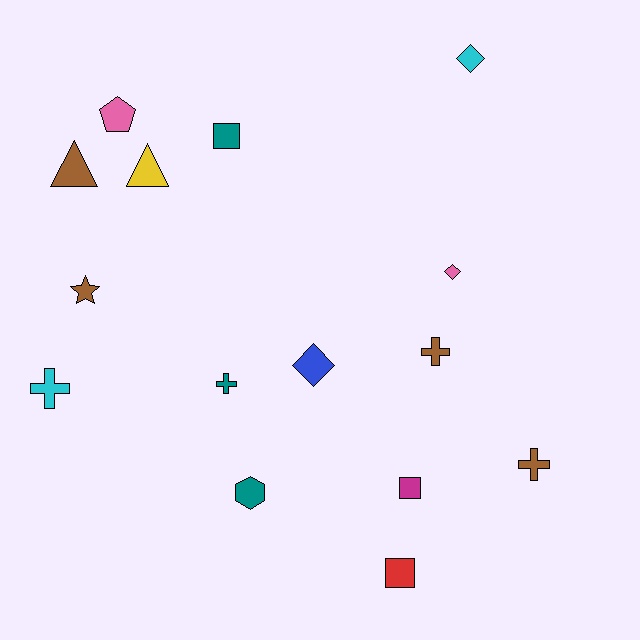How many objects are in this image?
There are 15 objects.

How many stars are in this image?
There is 1 star.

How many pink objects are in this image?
There are 2 pink objects.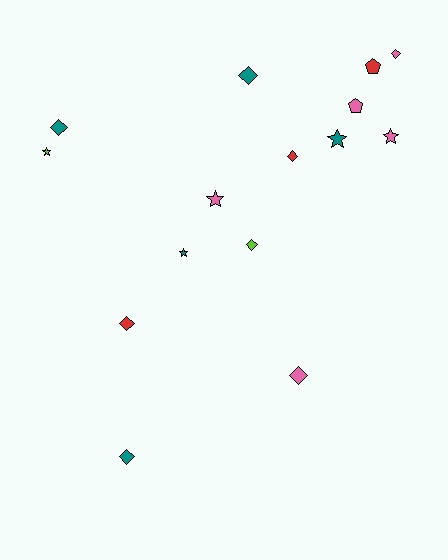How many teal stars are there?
There are 2 teal stars.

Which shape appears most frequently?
Diamond, with 8 objects.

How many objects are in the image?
There are 15 objects.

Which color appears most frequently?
Teal, with 5 objects.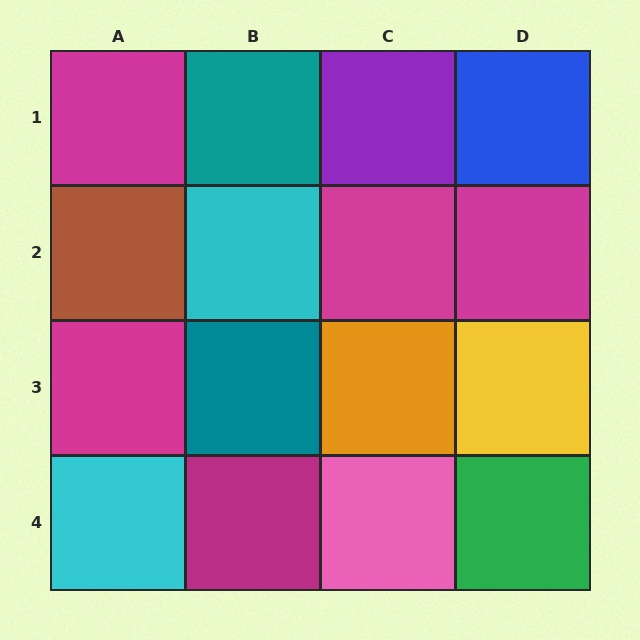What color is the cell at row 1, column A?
Magenta.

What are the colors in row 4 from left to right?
Cyan, magenta, pink, green.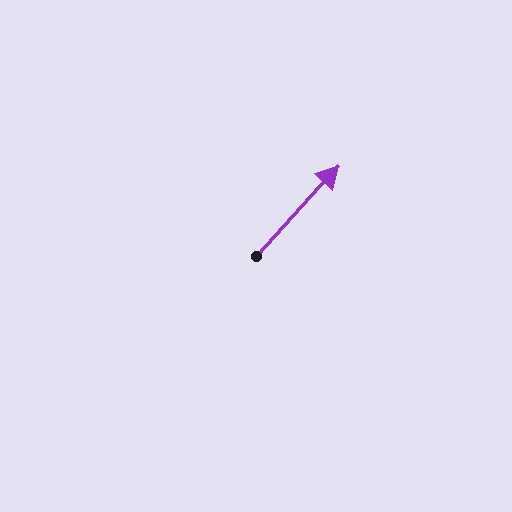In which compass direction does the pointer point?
Northeast.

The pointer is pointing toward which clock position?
Roughly 1 o'clock.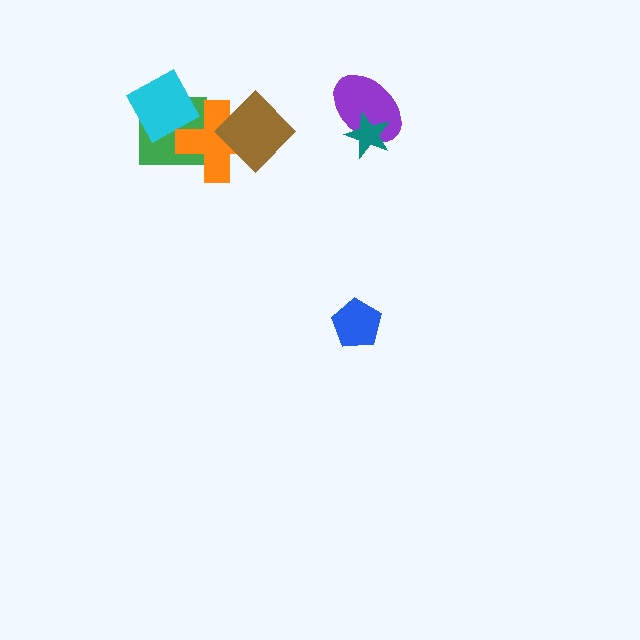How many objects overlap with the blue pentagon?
0 objects overlap with the blue pentagon.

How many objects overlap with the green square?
2 objects overlap with the green square.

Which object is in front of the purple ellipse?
The teal star is in front of the purple ellipse.